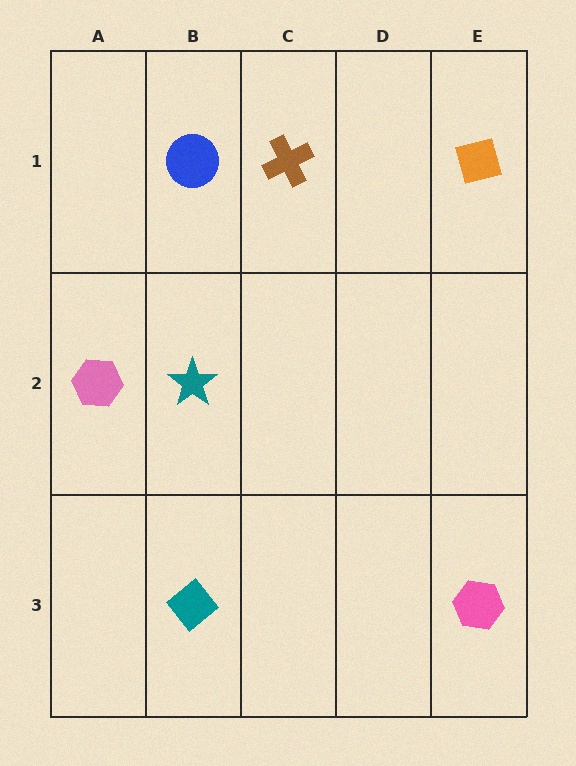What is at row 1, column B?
A blue circle.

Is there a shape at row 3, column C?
No, that cell is empty.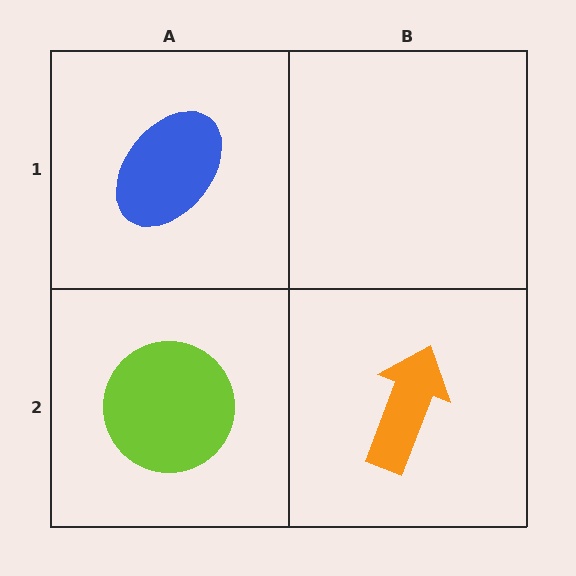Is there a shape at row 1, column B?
No, that cell is empty.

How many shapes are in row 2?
2 shapes.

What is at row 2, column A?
A lime circle.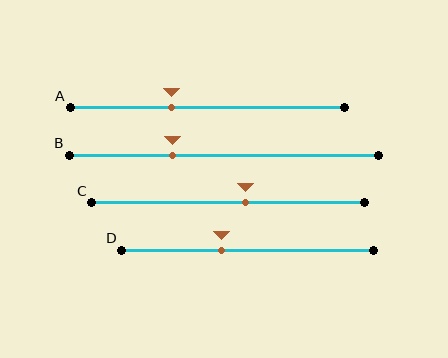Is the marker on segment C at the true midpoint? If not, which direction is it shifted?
No, the marker on segment C is shifted to the right by about 6% of the segment length.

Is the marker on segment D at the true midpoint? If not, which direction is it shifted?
No, the marker on segment D is shifted to the left by about 10% of the segment length.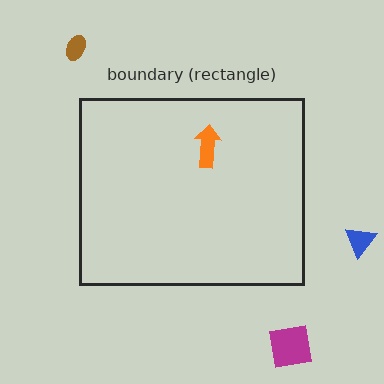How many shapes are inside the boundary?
1 inside, 3 outside.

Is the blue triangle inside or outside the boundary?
Outside.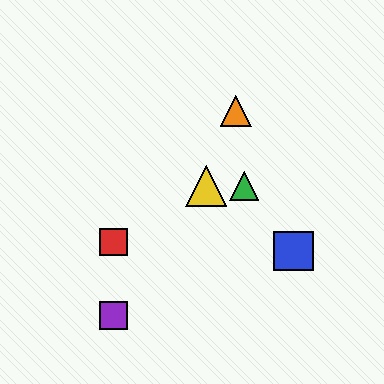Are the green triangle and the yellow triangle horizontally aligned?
Yes, both are at y≈186.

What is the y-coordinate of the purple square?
The purple square is at y≈316.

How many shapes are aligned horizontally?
2 shapes (the green triangle, the yellow triangle) are aligned horizontally.